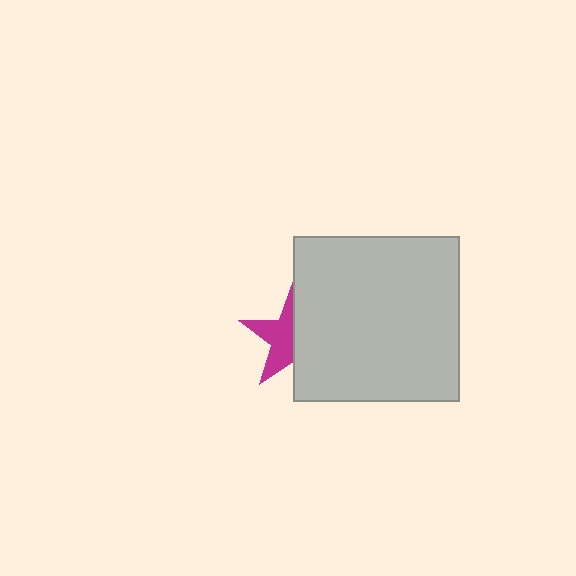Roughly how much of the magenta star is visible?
About half of it is visible (roughly 50%).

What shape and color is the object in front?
The object in front is a light gray square.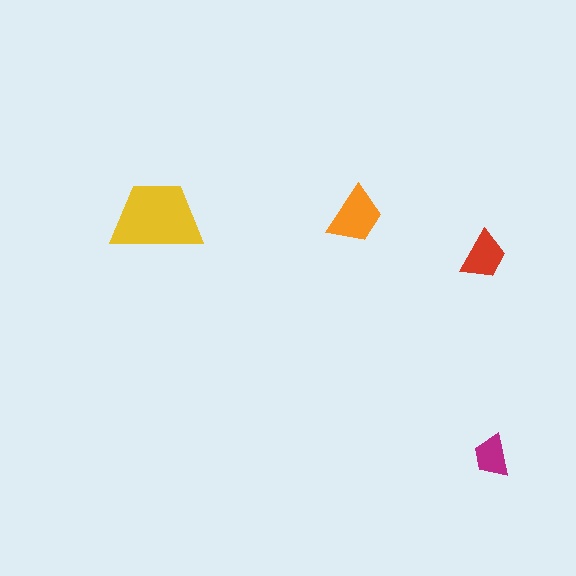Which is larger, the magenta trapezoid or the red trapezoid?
The red one.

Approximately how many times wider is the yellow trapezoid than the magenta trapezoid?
About 2 times wider.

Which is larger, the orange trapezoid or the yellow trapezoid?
The yellow one.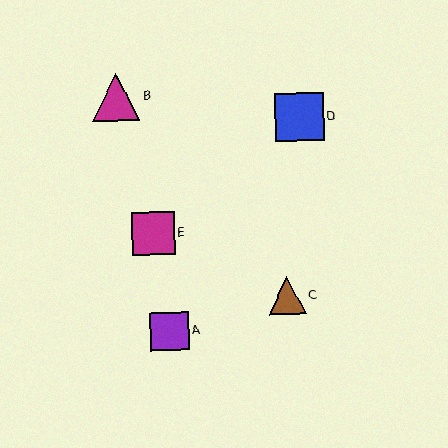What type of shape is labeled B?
Shape B is a magenta triangle.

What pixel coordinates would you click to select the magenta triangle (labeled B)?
Click at (116, 97) to select the magenta triangle B.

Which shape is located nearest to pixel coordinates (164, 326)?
The purple square (labeled A) at (169, 331) is nearest to that location.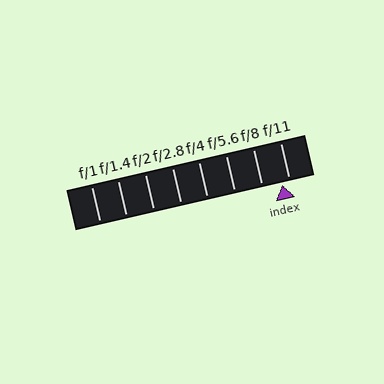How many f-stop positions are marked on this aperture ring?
There are 8 f-stop positions marked.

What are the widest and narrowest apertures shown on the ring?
The widest aperture shown is f/1 and the narrowest is f/11.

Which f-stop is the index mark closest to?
The index mark is closest to f/11.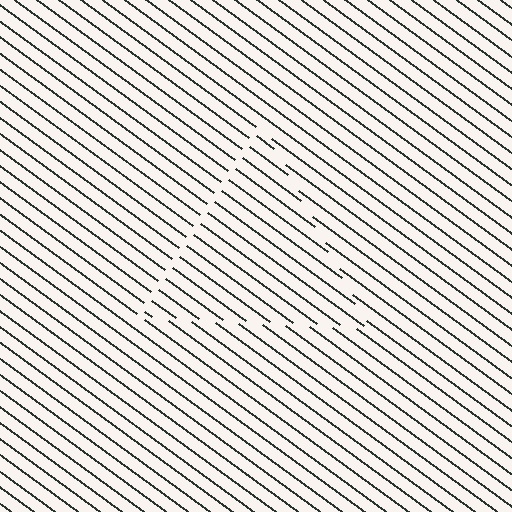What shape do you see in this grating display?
An illusory triangle. The interior of the shape contains the same grating, shifted by half a period — the contour is defined by the phase discontinuity where line-ends from the inner and outer gratings abut.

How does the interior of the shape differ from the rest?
The interior of the shape contains the same grating, shifted by half a period — the contour is defined by the phase discontinuity where line-ends from the inner and outer gratings abut.